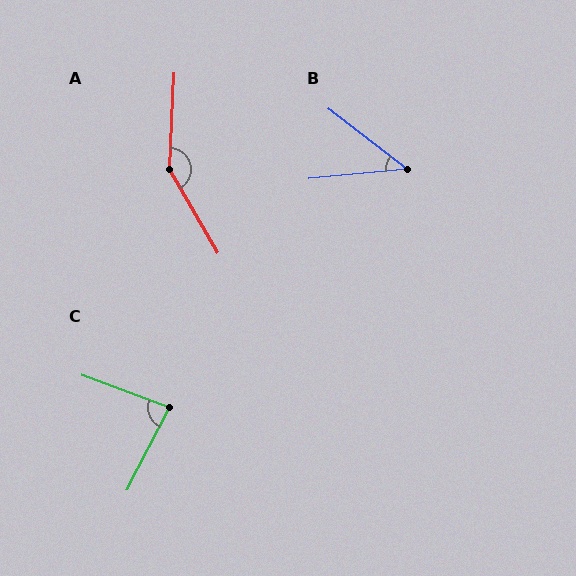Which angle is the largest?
A, at approximately 147 degrees.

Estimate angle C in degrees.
Approximately 83 degrees.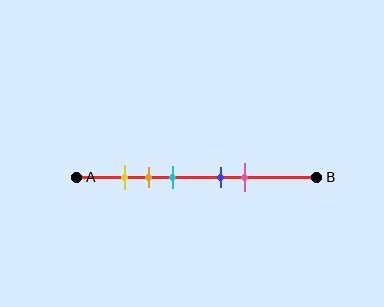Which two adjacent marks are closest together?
The yellow and orange marks are the closest adjacent pair.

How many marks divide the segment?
There are 5 marks dividing the segment.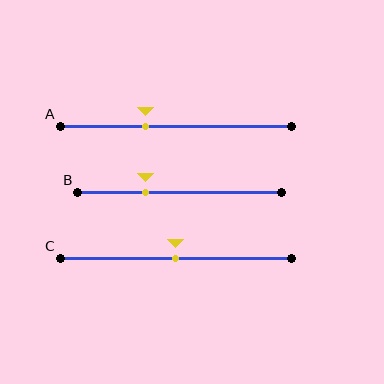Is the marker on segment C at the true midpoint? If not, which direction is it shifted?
Yes, the marker on segment C is at the true midpoint.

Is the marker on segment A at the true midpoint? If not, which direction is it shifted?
No, the marker on segment A is shifted to the left by about 13% of the segment length.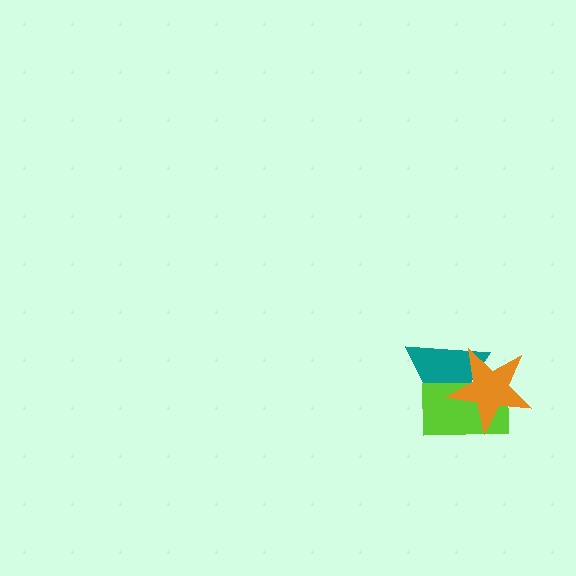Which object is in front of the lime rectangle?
The orange star is in front of the lime rectangle.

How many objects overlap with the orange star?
2 objects overlap with the orange star.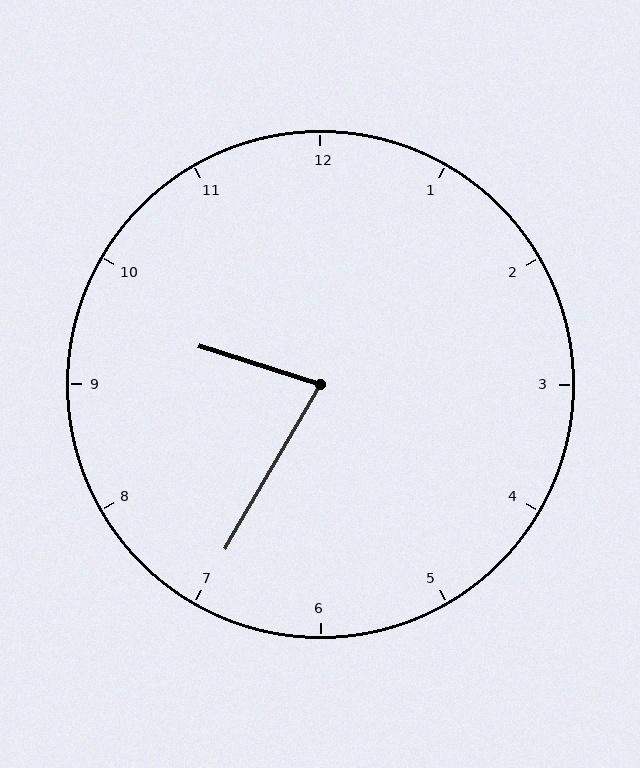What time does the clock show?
9:35.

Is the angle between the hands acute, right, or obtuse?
It is acute.